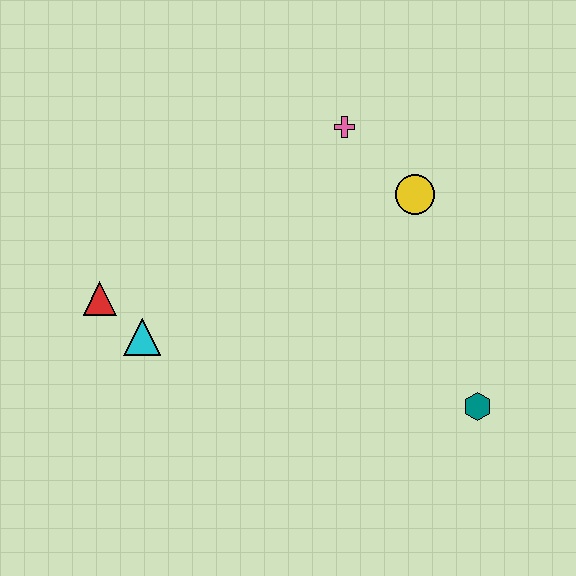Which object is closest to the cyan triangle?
The red triangle is closest to the cyan triangle.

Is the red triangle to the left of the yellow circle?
Yes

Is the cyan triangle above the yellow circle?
No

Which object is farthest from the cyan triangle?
The teal hexagon is farthest from the cyan triangle.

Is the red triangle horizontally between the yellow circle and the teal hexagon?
No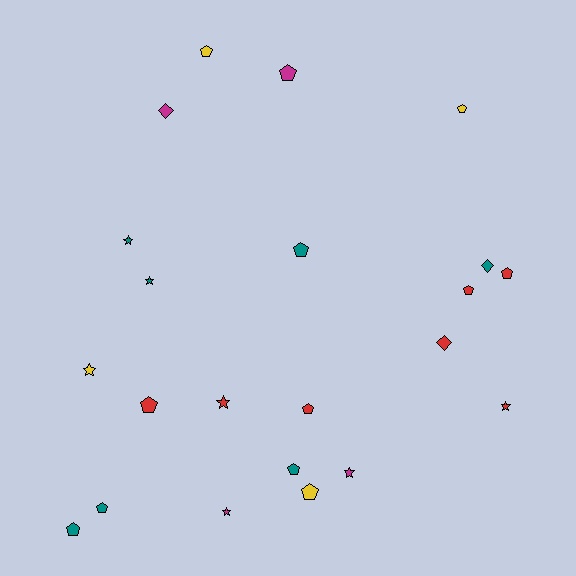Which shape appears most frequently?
Pentagon, with 12 objects.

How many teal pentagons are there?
There are 4 teal pentagons.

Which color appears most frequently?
Teal, with 7 objects.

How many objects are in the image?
There are 22 objects.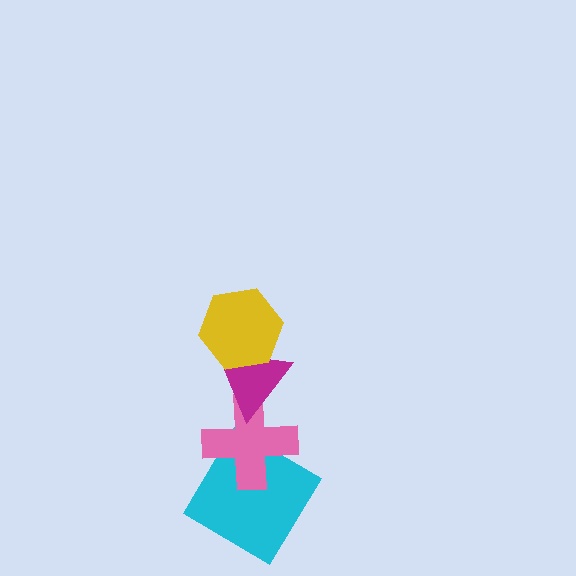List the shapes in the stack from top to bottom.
From top to bottom: the yellow hexagon, the magenta triangle, the pink cross, the cyan diamond.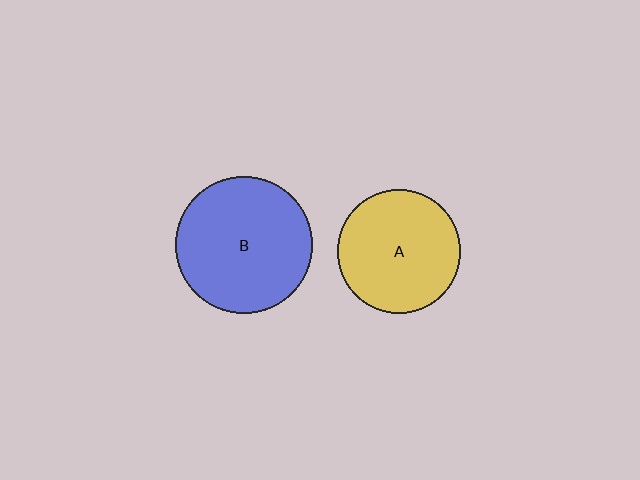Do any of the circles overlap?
No, none of the circles overlap.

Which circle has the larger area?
Circle B (blue).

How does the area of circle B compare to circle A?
Approximately 1.2 times.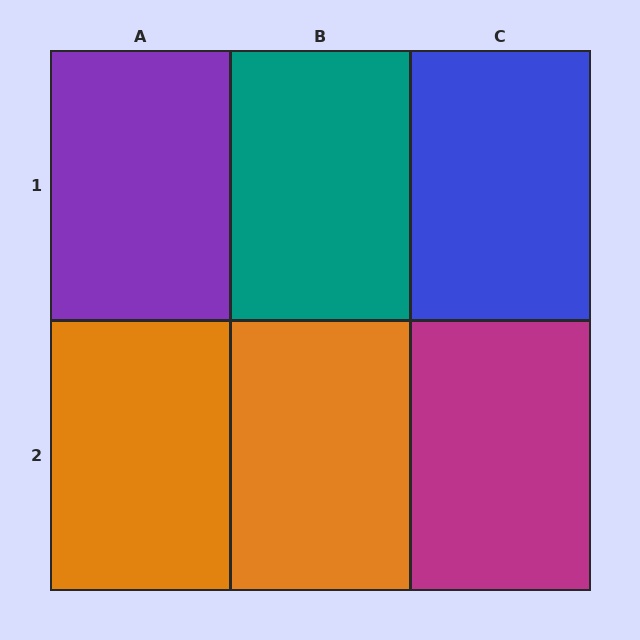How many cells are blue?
1 cell is blue.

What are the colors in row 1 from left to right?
Purple, teal, blue.